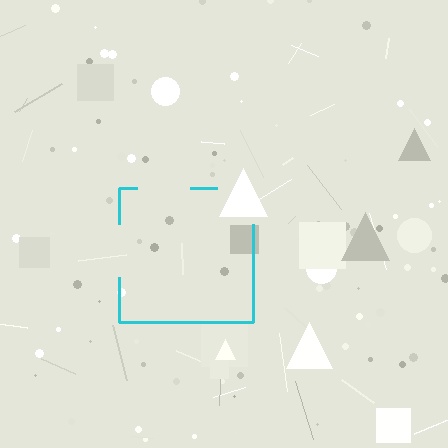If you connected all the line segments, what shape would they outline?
They would outline a square.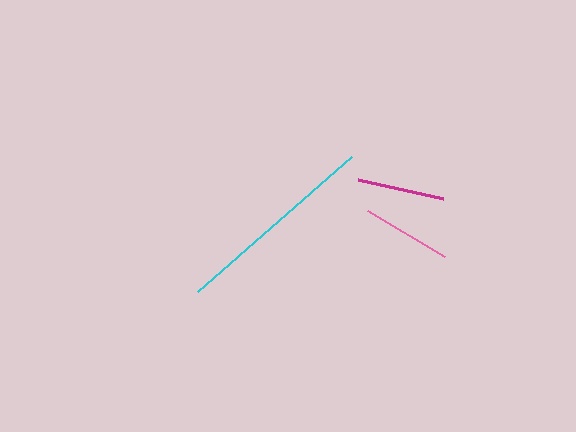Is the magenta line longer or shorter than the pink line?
The pink line is longer than the magenta line.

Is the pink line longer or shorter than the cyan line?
The cyan line is longer than the pink line.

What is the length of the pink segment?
The pink segment is approximately 90 pixels long.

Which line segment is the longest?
The cyan line is the longest at approximately 205 pixels.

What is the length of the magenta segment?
The magenta segment is approximately 87 pixels long.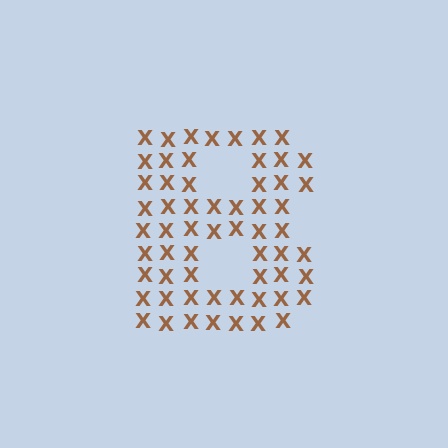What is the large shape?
The large shape is the letter B.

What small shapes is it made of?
It is made of small letter X's.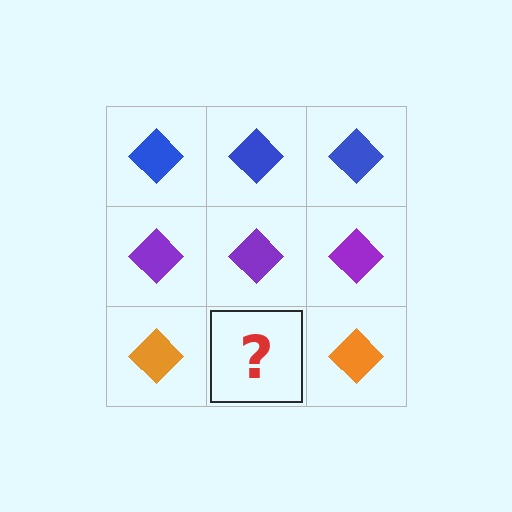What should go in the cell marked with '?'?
The missing cell should contain an orange diamond.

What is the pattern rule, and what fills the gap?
The rule is that each row has a consistent color. The gap should be filled with an orange diamond.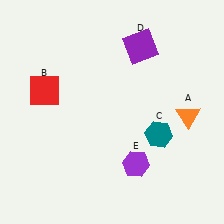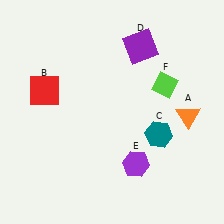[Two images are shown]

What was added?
A lime diamond (F) was added in Image 2.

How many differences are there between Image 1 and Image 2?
There is 1 difference between the two images.